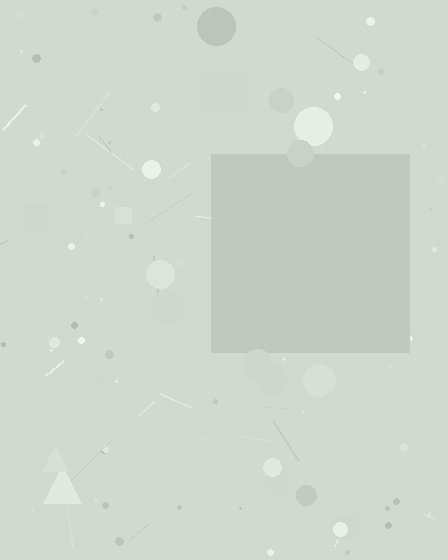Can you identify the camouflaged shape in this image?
The camouflaged shape is a square.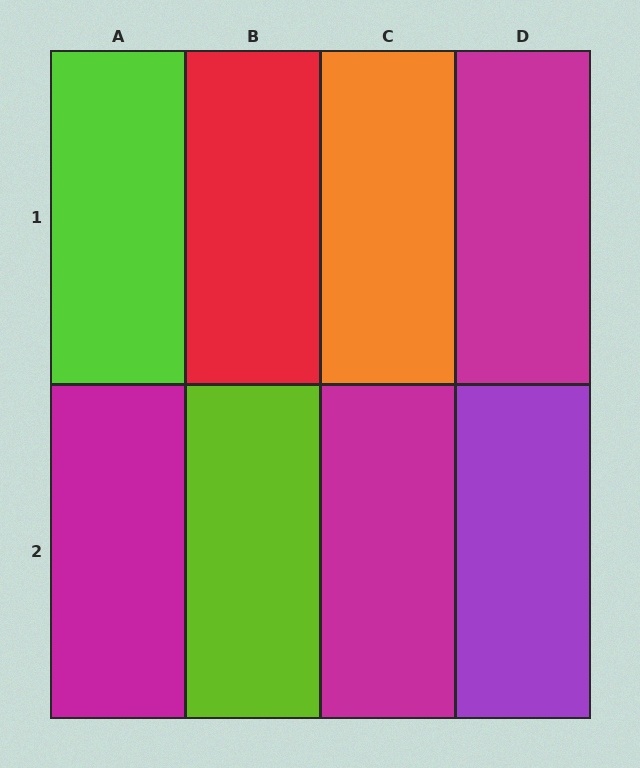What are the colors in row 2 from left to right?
Magenta, lime, magenta, purple.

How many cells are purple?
1 cell is purple.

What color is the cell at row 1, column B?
Red.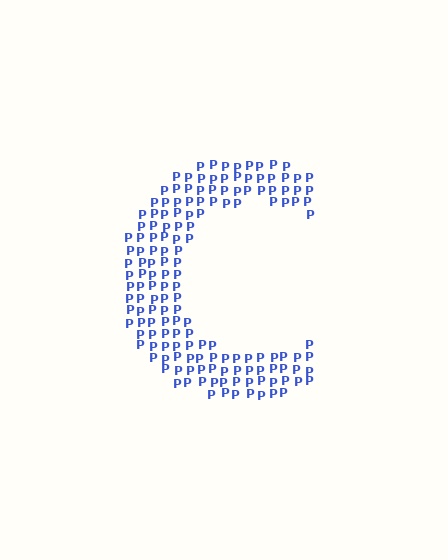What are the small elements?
The small elements are letter P's.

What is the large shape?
The large shape is the letter C.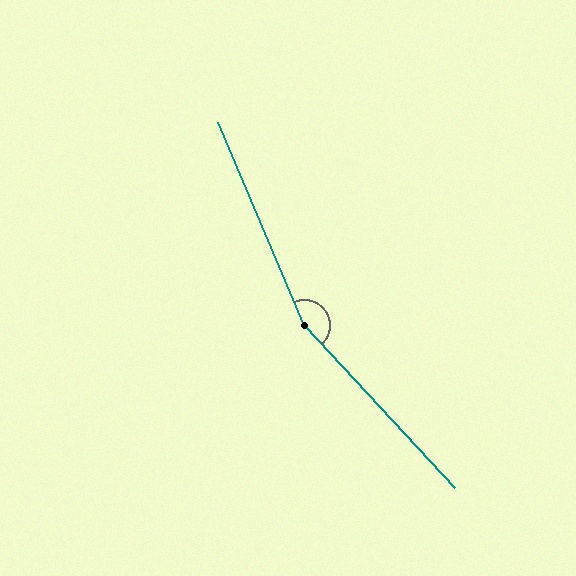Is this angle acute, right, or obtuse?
It is obtuse.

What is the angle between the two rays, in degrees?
Approximately 160 degrees.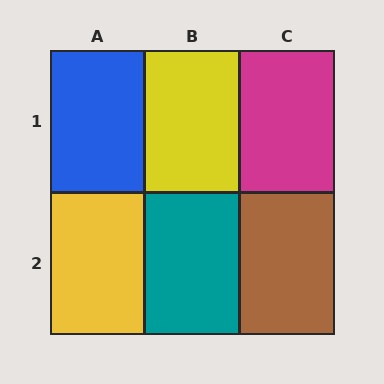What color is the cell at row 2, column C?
Brown.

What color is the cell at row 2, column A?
Yellow.